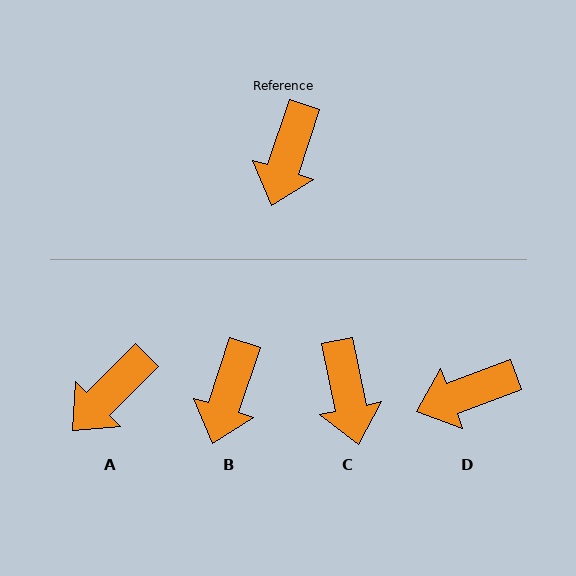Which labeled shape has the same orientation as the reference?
B.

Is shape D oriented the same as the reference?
No, it is off by about 52 degrees.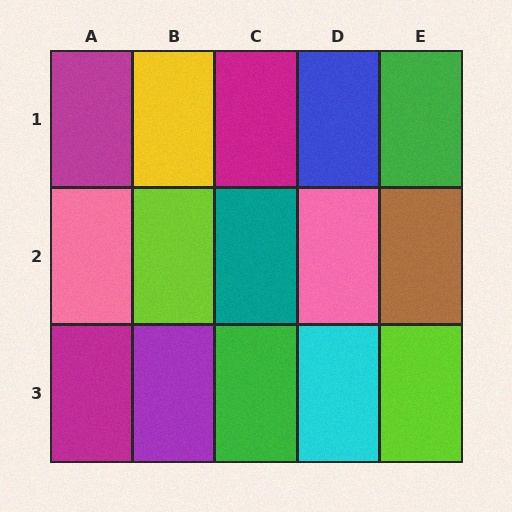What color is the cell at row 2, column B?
Lime.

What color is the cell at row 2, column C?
Teal.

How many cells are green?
2 cells are green.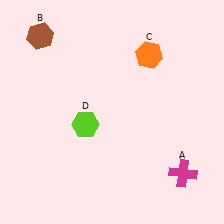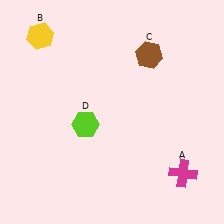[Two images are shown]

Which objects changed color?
B changed from brown to yellow. C changed from orange to brown.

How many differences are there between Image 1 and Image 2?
There are 2 differences between the two images.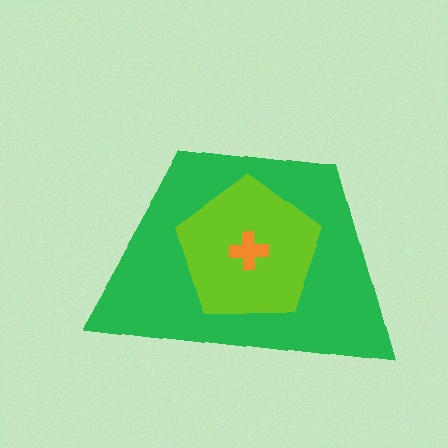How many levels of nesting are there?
3.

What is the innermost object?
The orange cross.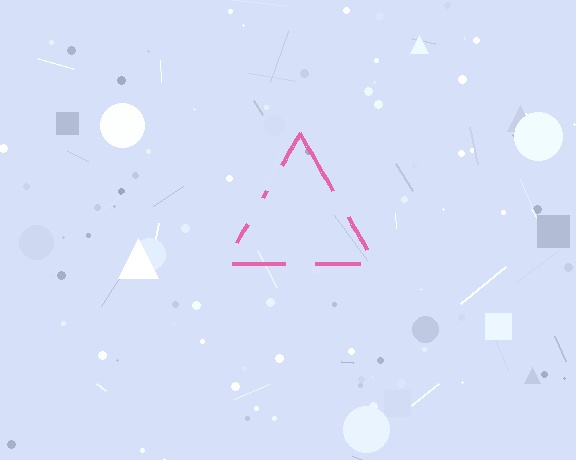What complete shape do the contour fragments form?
The contour fragments form a triangle.